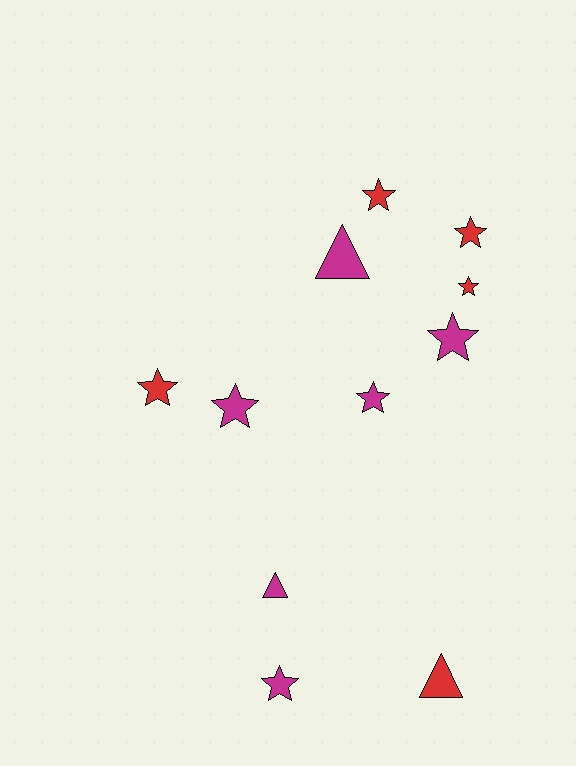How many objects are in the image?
There are 11 objects.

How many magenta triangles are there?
There are 2 magenta triangles.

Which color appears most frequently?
Magenta, with 6 objects.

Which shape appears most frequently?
Star, with 8 objects.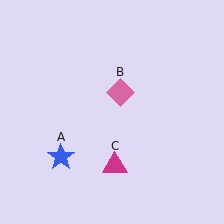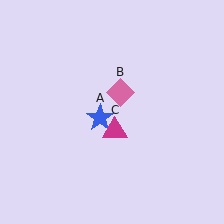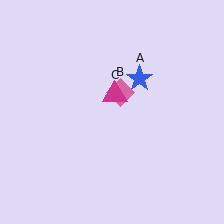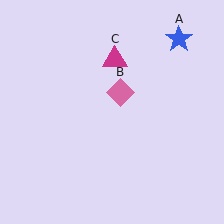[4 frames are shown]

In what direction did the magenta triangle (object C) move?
The magenta triangle (object C) moved up.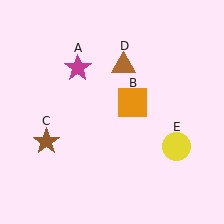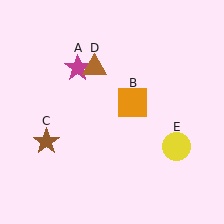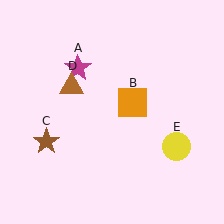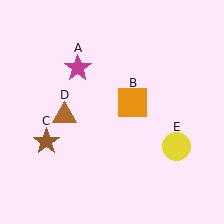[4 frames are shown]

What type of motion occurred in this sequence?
The brown triangle (object D) rotated counterclockwise around the center of the scene.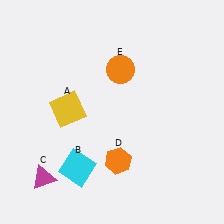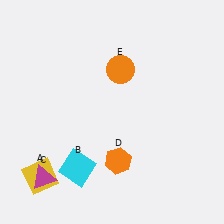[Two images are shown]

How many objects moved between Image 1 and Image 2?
1 object moved between the two images.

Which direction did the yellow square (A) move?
The yellow square (A) moved down.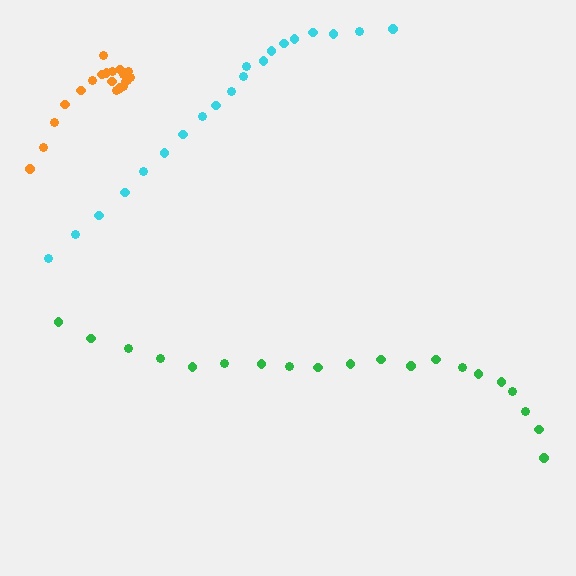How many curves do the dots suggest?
There are 3 distinct paths.